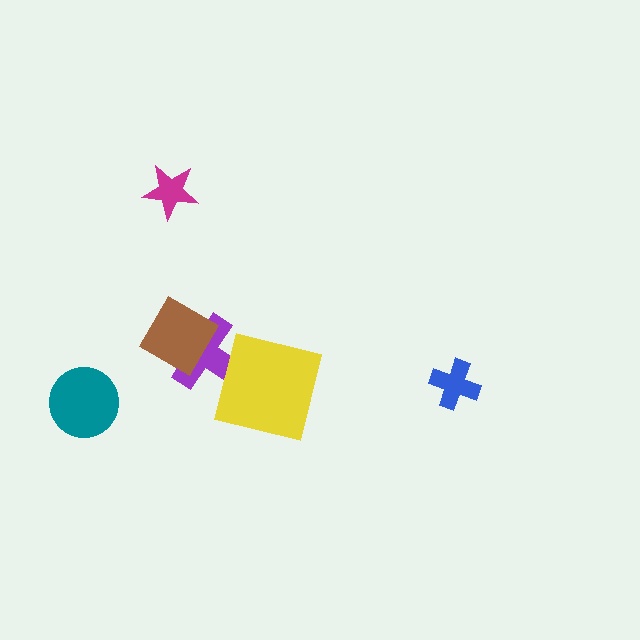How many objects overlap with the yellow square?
0 objects overlap with the yellow square.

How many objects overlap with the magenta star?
0 objects overlap with the magenta star.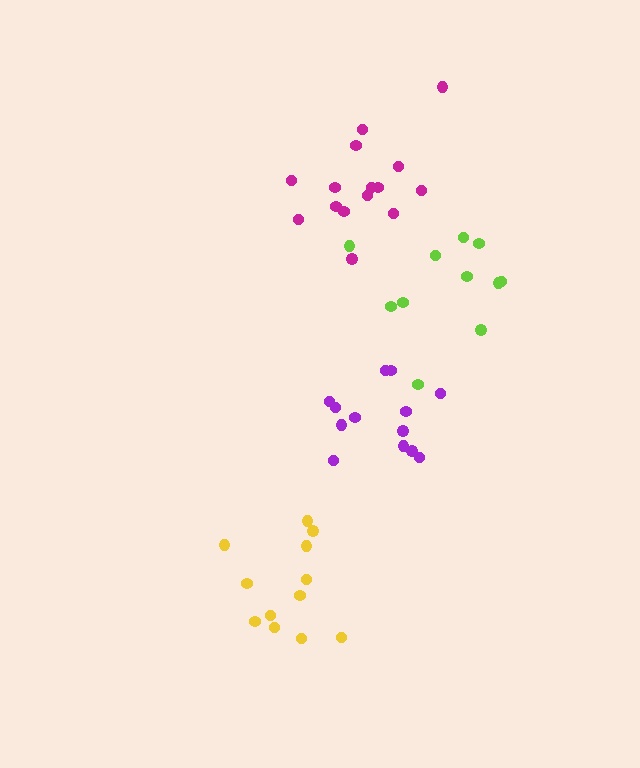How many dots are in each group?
Group 1: 13 dots, Group 2: 12 dots, Group 3: 11 dots, Group 4: 15 dots (51 total).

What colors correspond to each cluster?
The clusters are colored: purple, yellow, lime, magenta.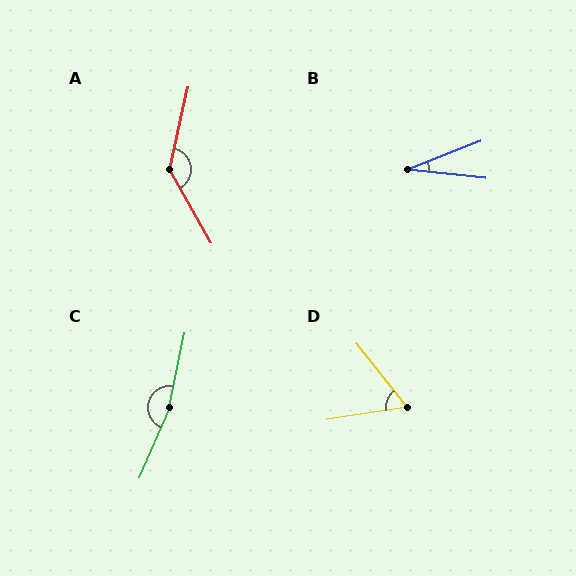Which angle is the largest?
C, at approximately 168 degrees.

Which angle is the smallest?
B, at approximately 28 degrees.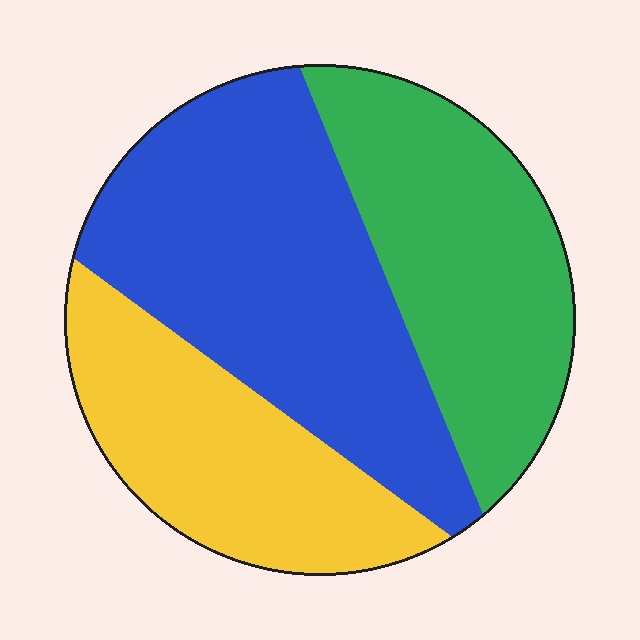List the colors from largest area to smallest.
From largest to smallest: blue, green, yellow.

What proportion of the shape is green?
Green takes up about one third (1/3) of the shape.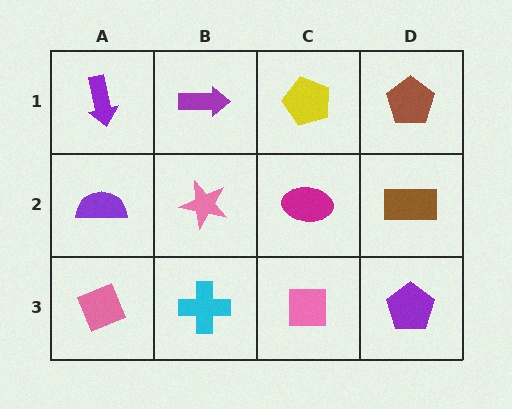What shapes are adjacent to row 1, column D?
A brown rectangle (row 2, column D), a yellow pentagon (row 1, column C).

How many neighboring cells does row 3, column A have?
2.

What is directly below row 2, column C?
A pink square.